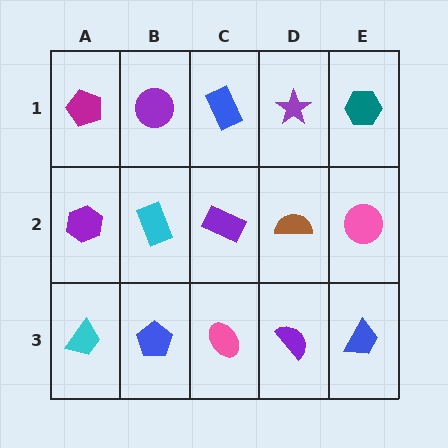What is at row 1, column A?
A magenta pentagon.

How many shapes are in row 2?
5 shapes.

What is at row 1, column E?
A teal hexagon.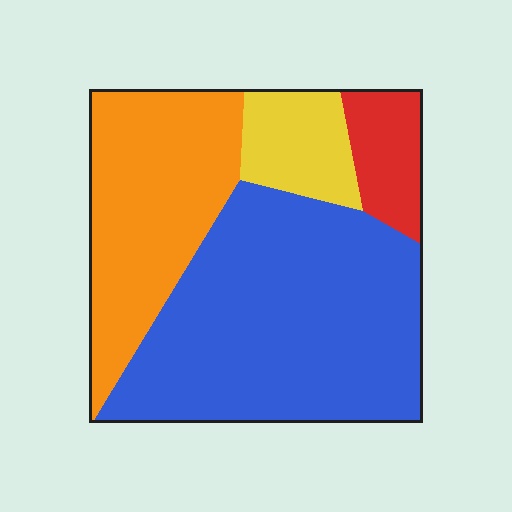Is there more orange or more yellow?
Orange.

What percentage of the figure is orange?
Orange covers around 30% of the figure.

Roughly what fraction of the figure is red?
Red takes up about one tenth (1/10) of the figure.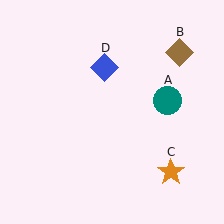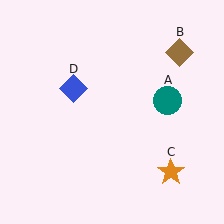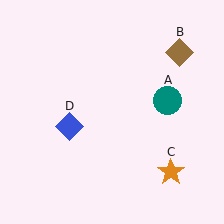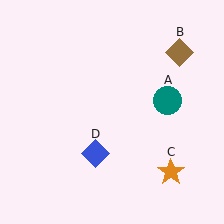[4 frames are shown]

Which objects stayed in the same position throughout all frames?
Teal circle (object A) and brown diamond (object B) and orange star (object C) remained stationary.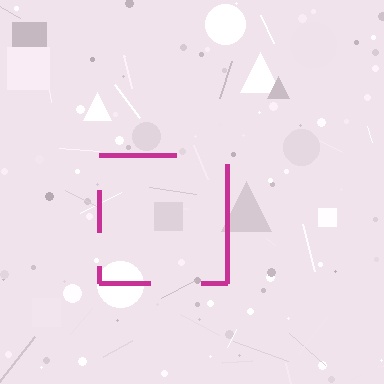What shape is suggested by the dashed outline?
The dashed outline suggests a square.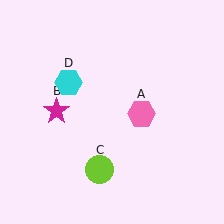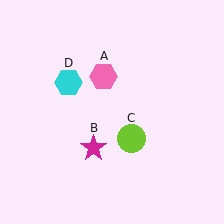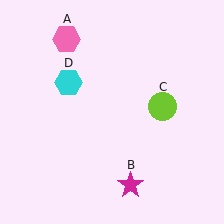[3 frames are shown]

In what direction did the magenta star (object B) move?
The magenta star (object B) moved down and to the right.